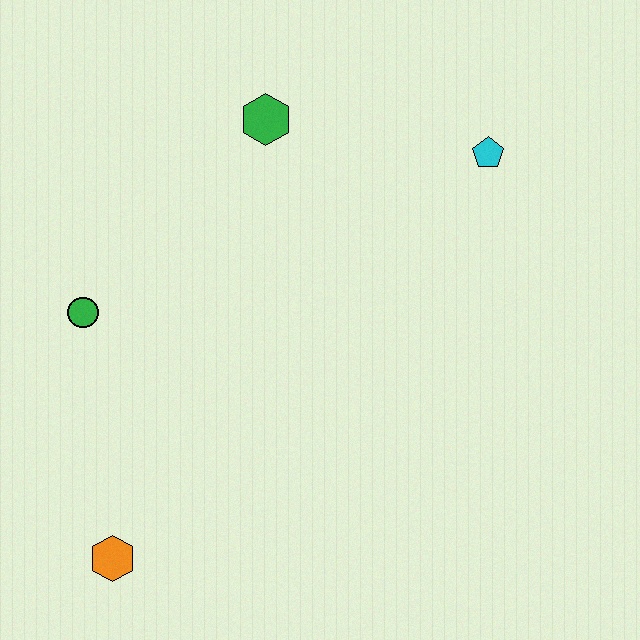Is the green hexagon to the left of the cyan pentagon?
Yes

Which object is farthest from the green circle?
The cyan pentagon is farthest from the green circle.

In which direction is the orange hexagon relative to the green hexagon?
The orange hexagon is below the green hexagon.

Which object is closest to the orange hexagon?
The green circle is closest to the orange hexagon.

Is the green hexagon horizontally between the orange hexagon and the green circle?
No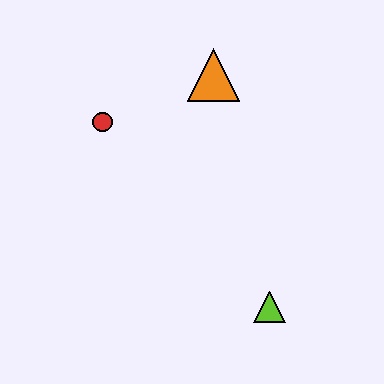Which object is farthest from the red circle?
The lime triangle is farthest from the red circle.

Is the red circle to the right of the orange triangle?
No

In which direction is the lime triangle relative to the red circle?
The lime triangle is below the red circle.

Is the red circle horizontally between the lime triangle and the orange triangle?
No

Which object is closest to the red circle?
The orange triangle is closest to the red circle.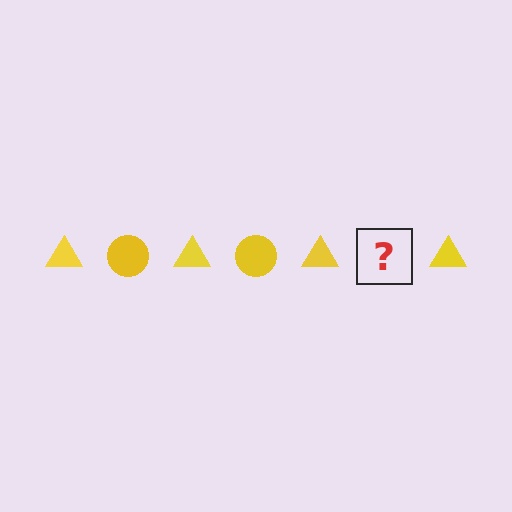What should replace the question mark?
The question mark should be replaced with a yellow circle.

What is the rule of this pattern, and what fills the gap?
The rule is that the pattern cycles through triangle, circle shapes in yellow. The gap should be filled with a yellow circle.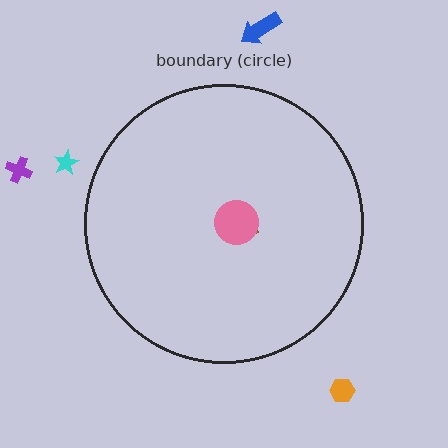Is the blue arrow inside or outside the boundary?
Outside.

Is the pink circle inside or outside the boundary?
Inside.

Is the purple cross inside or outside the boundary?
Outside.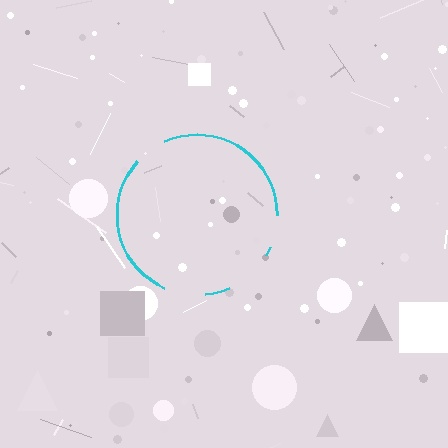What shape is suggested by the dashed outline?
The dashed outline suggests a circle.